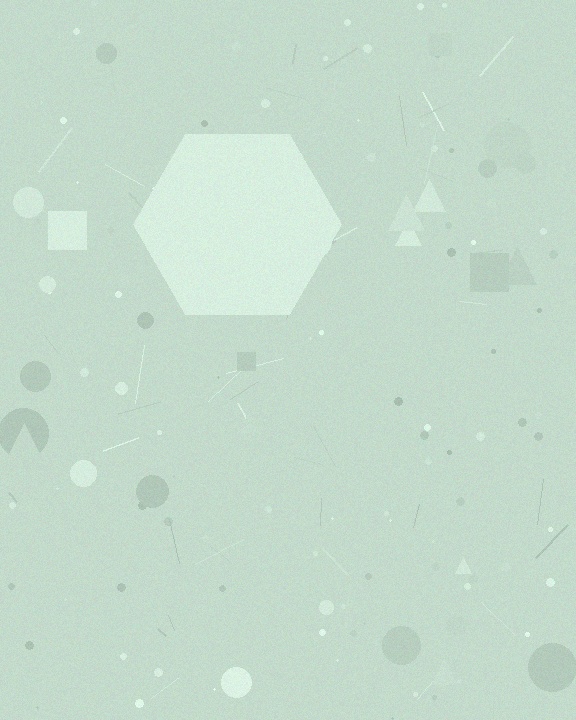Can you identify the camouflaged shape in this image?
The camouflaged shape is a hexagon.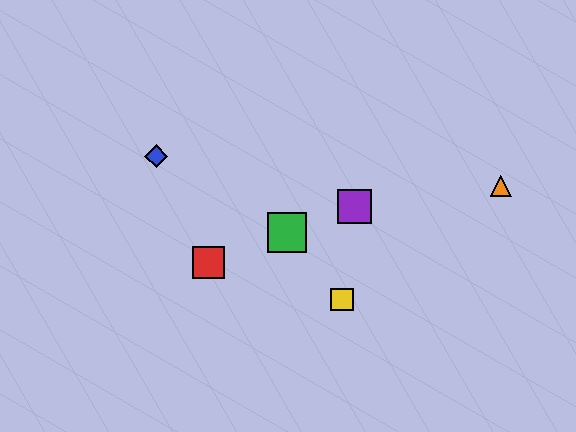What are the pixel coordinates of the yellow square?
The yellow square is at (342, 299).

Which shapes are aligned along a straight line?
The red square, the green square, the purple square are aligned along a straight line.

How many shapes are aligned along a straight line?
3 shapes (the red square, the green square, the purple square) are aligned along a straight line.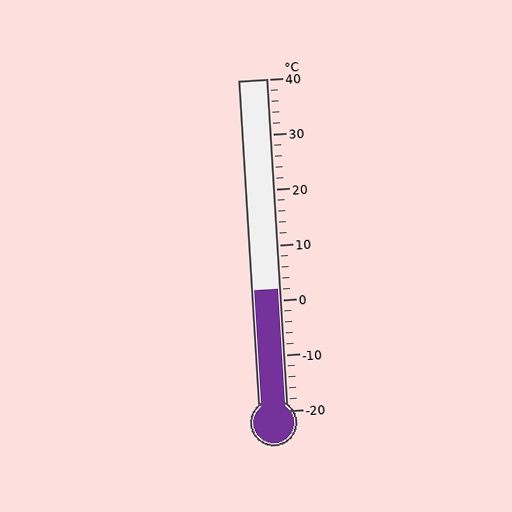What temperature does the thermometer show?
The thermometer shows approximately 2°C.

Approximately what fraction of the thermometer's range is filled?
The thermometer is filled to approximately 35% of its range.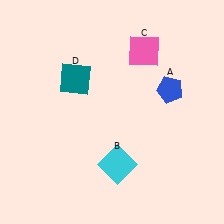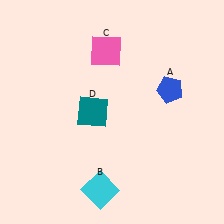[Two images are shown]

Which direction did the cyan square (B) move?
The cyan square (B) moved down.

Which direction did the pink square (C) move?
The pink square (C) moved left.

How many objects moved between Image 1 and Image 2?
3 objects moved between the two images.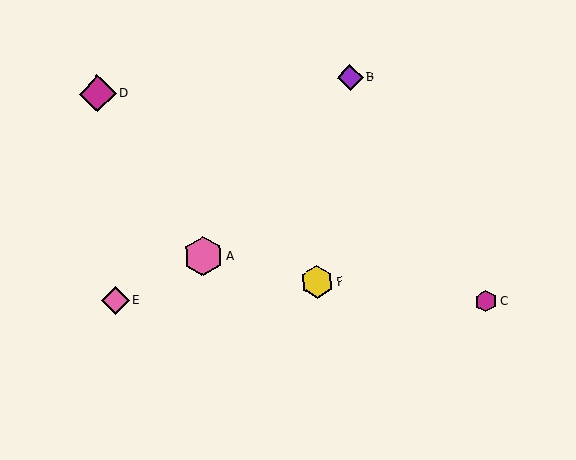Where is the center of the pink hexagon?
The center of the pink hexagon is at (203, 256).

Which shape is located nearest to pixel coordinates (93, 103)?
The magenta diamond (labeled D) at (98, 94) is nearest to that location.